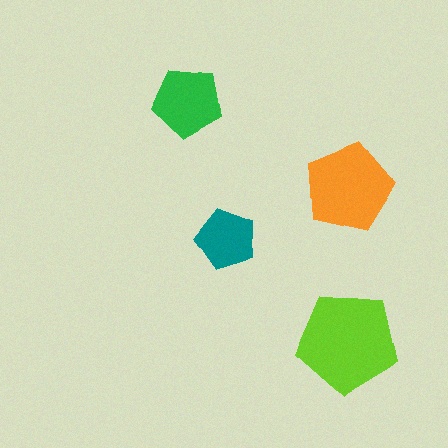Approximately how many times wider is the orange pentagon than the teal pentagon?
About 1.5 times wider.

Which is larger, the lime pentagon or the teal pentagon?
The lime one.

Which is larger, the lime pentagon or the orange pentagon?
The lime one.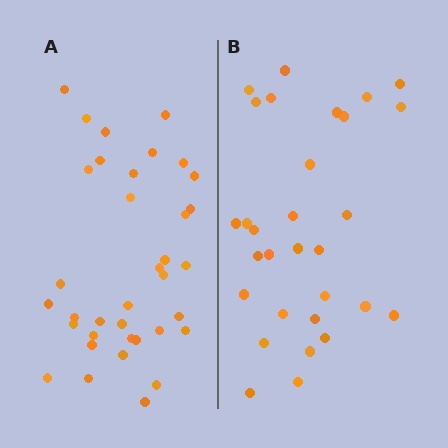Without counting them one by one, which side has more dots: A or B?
Region A (the left region) has more dots.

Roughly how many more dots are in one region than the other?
Region A has about 6 more dots than region B.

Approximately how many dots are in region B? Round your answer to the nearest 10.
About 30 dots.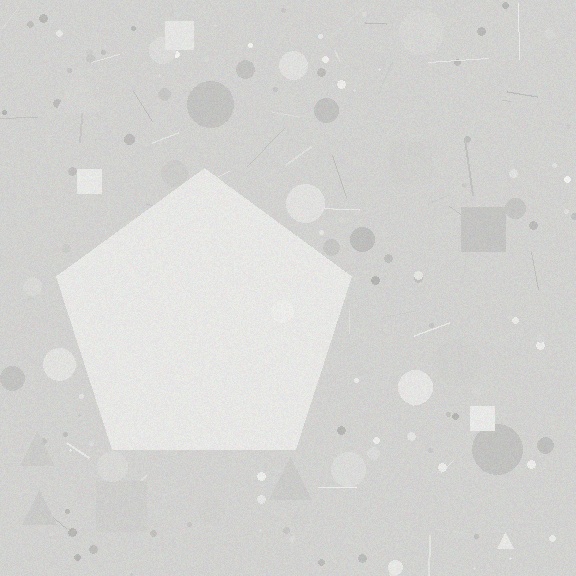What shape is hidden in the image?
A pentagon is hidden in the image.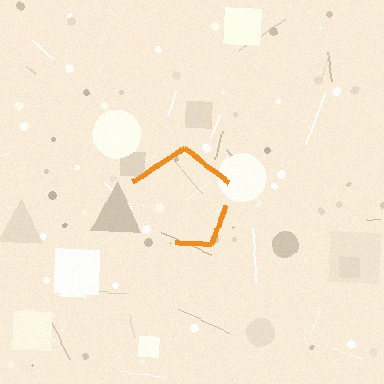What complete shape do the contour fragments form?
The contour fragments form a pentagon.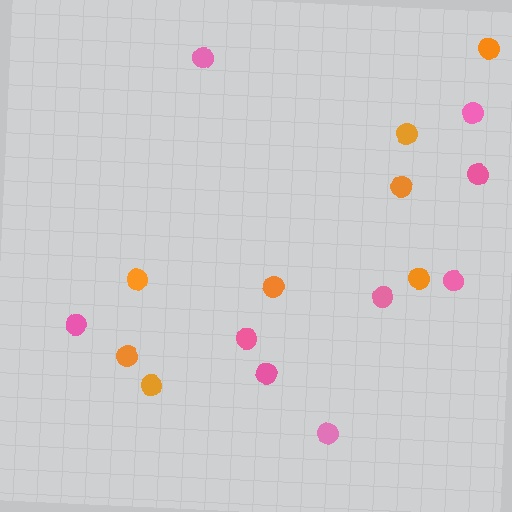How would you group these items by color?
There are 2 groups: one group of pink circles (9) and one group of orange circles (8).